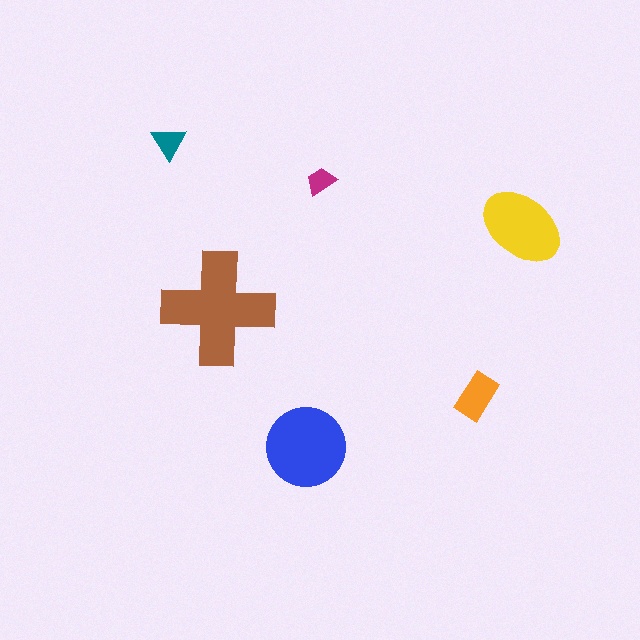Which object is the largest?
The brown cross.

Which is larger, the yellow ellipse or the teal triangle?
The yellow ellipse.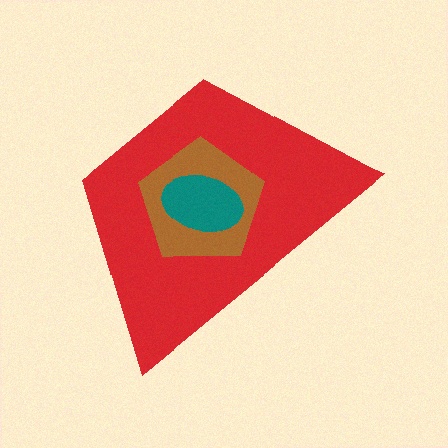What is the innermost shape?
The teal ellipse.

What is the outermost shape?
The red trapezoid.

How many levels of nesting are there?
3.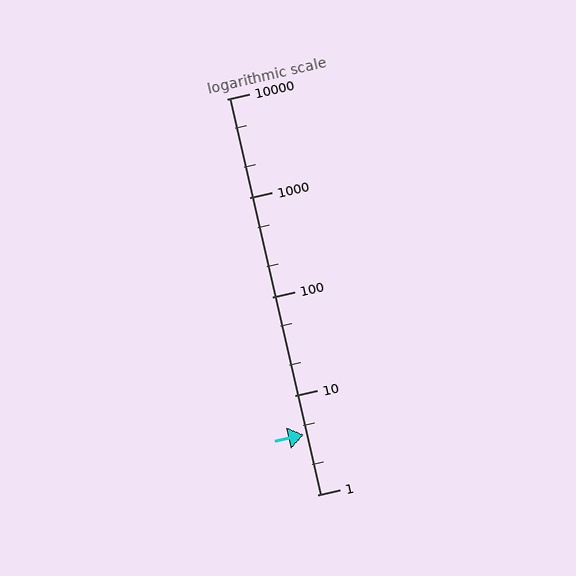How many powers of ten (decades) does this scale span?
The scale spans 4 decades, from 1 to 10000.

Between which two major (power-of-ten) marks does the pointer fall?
The pointer is between 1 and 10.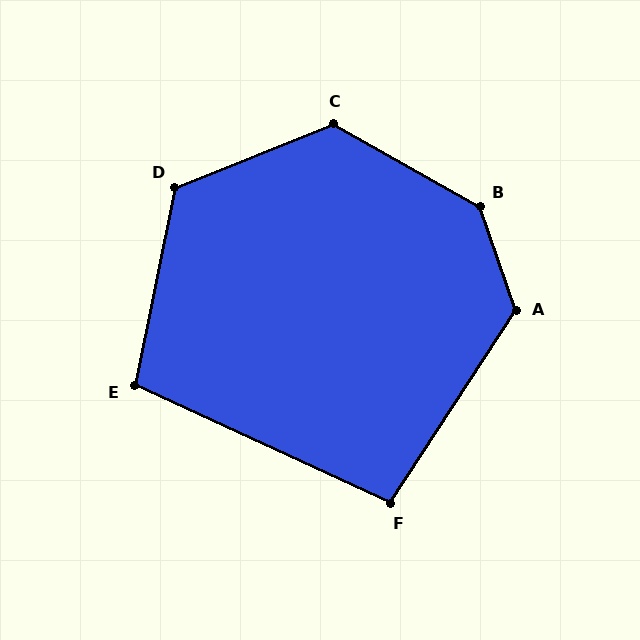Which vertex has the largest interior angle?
B, at approximately 138 degrees.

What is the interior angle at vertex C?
Approximately 129 degrees (obtuse).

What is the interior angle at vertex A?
Approximately 128 degrees (obtuse).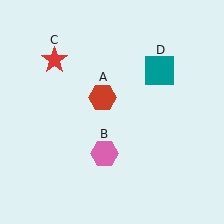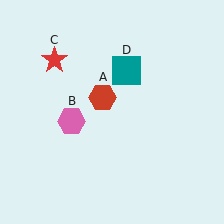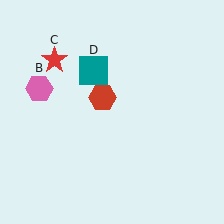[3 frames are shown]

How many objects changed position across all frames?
2 objects changed position: pink hexagon (object B), teal square (object D).